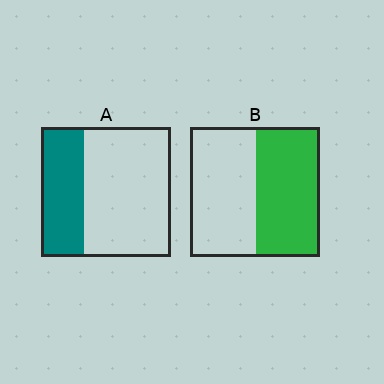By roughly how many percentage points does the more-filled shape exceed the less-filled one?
By roughly 15 percentage points (B over A).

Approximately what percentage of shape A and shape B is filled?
A is approximately 35% and B is approximately 50%.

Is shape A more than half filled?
No.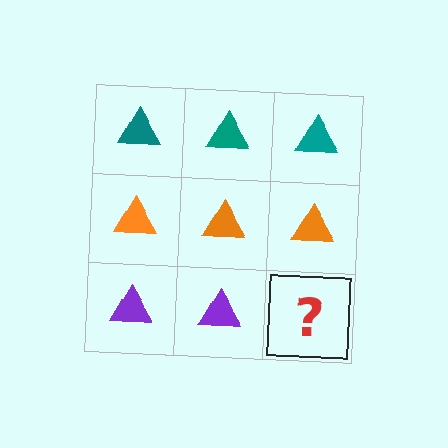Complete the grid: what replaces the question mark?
The question mark should be replaced with a purple triangle.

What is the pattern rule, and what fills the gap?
The rule is that each row has a consistent color. The gap should be filled with a purple triangle.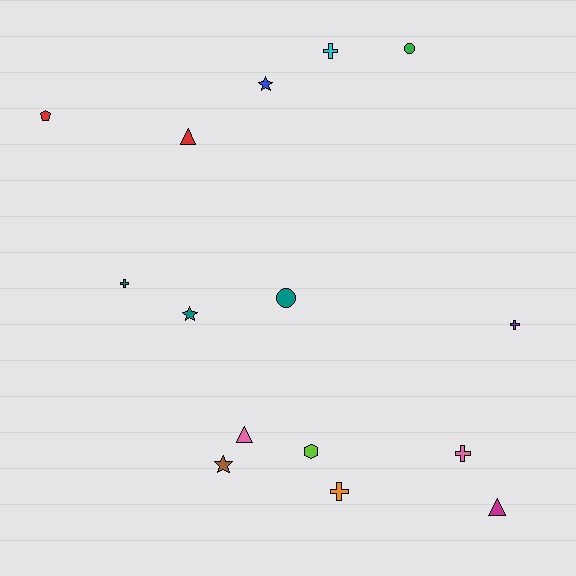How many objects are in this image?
There are 15 objects.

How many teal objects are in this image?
There are 3 teal objects.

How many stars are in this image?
There are 3 stars.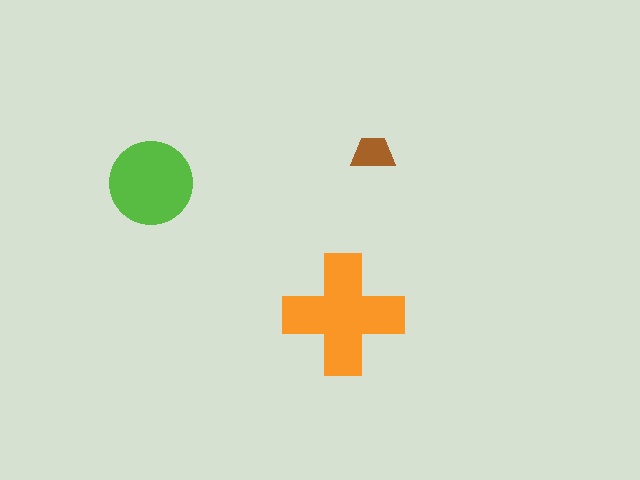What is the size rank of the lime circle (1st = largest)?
2nd.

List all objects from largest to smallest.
The orange cross, the lime circle, the brown trapezoid.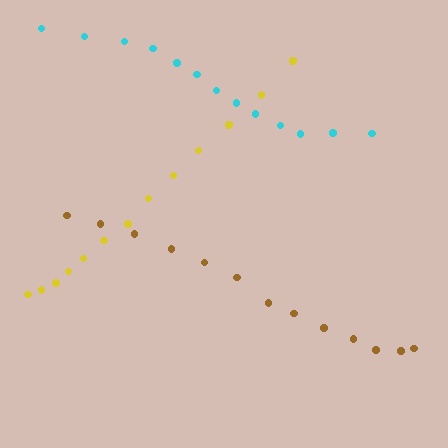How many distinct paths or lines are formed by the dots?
There are 3 distinct paths.